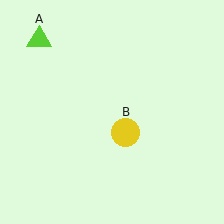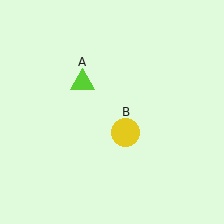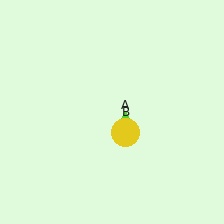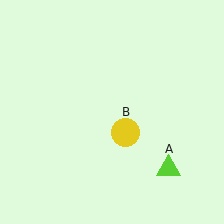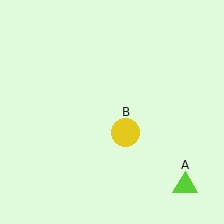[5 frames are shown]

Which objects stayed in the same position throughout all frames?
Yellow circle (object B) remained stationary.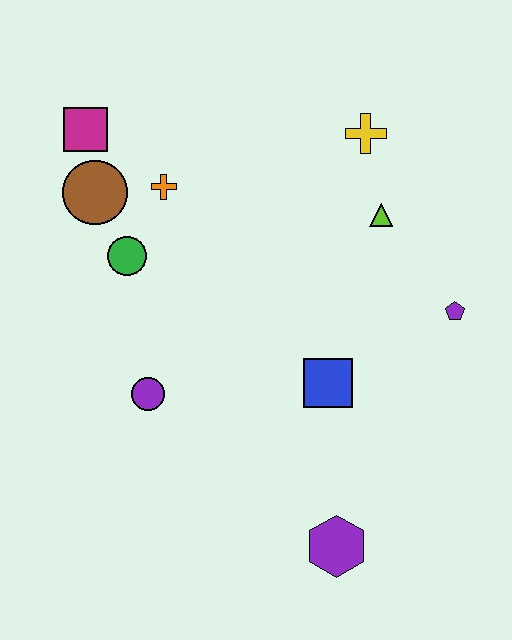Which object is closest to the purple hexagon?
The blue square is closest to the purple hexagon.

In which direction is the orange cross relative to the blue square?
The orange cross is above the blue square.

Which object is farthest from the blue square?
The magenta square is farthest from the blue square.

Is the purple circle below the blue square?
Yes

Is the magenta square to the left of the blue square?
Yes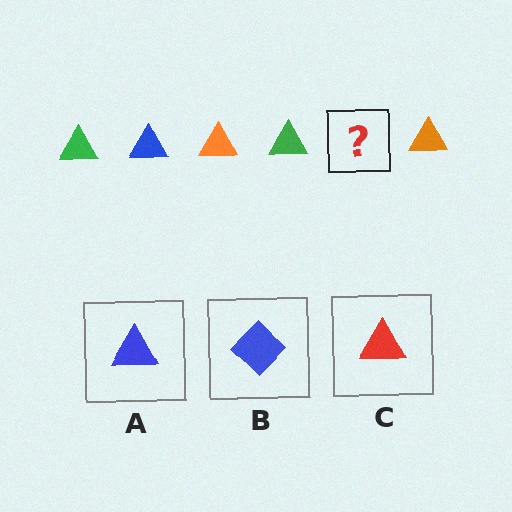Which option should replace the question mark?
Option A.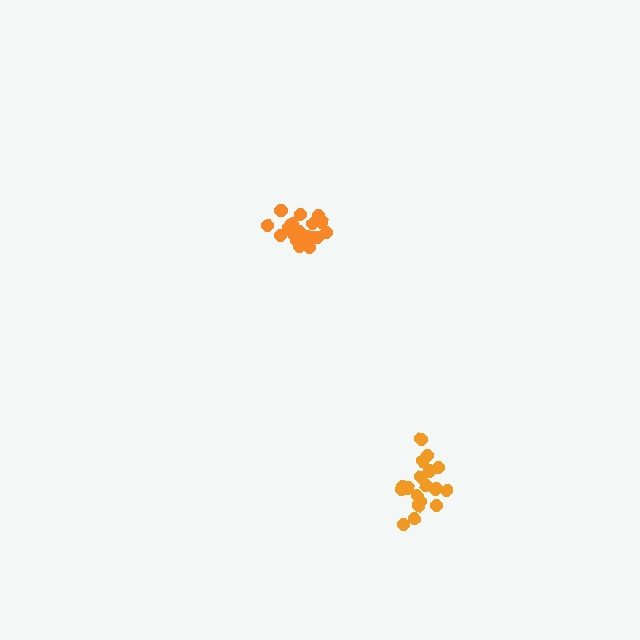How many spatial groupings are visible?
There are 2 spatial groupings.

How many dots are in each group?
Group 1: 20 dots, Group 2: 18 dots (38 total).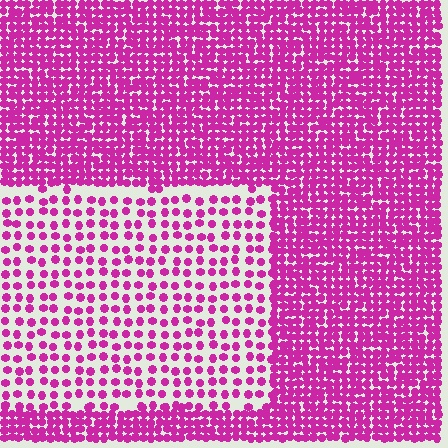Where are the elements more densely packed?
The elements are more densely packed outside the rectangle boundary.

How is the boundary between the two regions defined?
The boundary is defined by a change in element density (approximately 2.5x ratio). All elements are the same color, size, and shape.